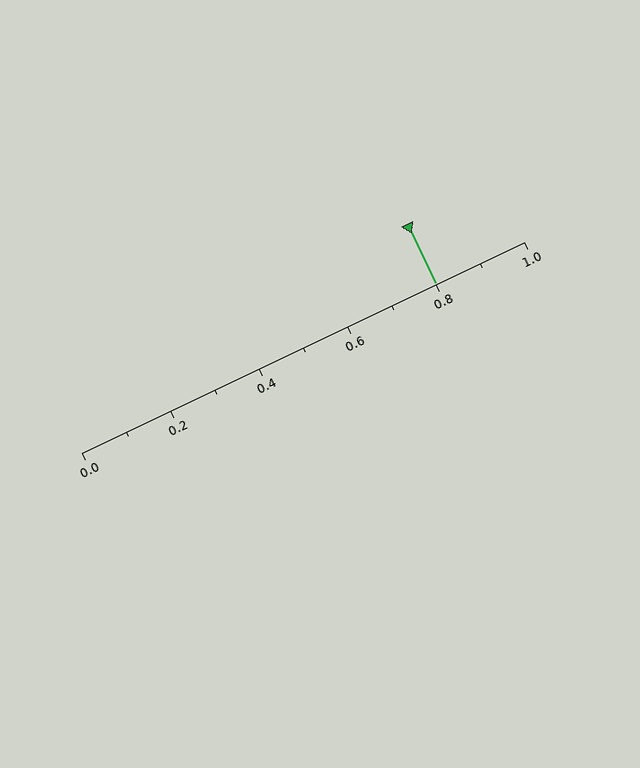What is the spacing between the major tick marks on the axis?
The major ticks are spaced 0.2 apart.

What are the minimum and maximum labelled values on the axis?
The axis runs from 0.0 to 1.0.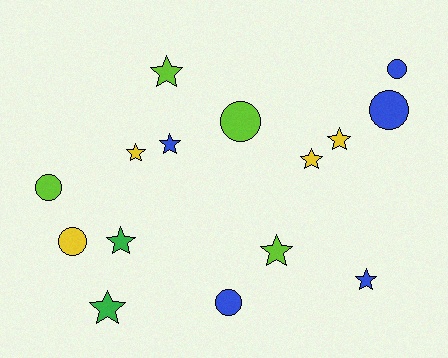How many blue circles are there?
There are 3 blue circles.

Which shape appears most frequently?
Star, with 9 objects.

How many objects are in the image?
There are 15 objects.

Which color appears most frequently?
Blue, with 5 objects.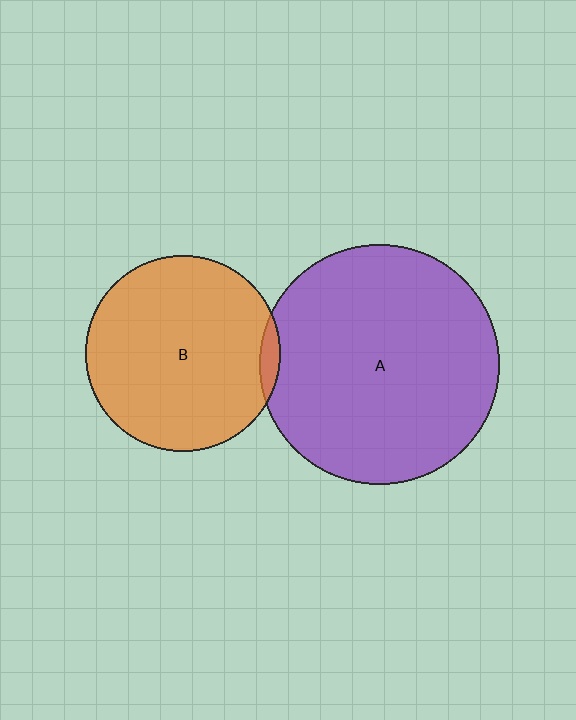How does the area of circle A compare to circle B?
Approximately 1.5 times.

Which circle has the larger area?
Circle A (purple).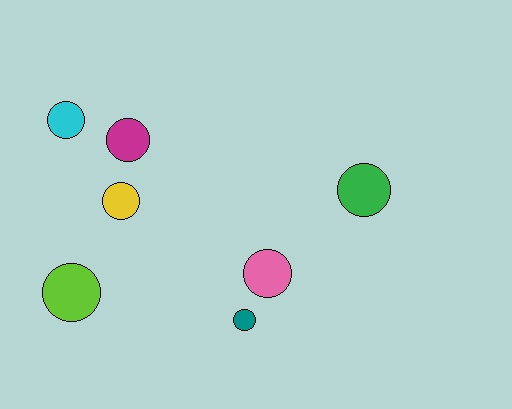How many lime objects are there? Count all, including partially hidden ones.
There is 1 lime object.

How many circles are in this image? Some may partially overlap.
There are 7 circles.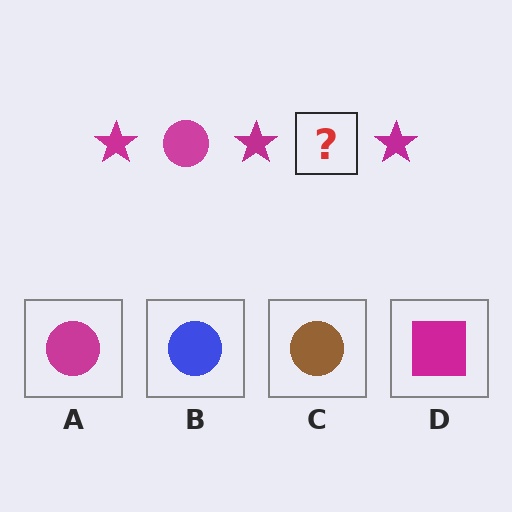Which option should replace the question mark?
Option A.